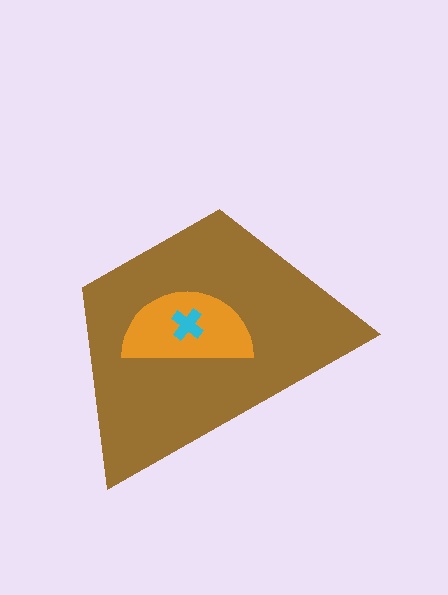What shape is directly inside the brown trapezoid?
The orange semicircle.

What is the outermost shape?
The brown trapezoid.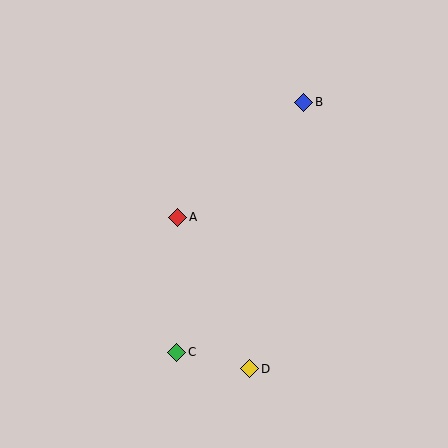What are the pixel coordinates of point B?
Point B is at (304, 102).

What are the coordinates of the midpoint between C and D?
The midpoint between C and D is at (213, 360).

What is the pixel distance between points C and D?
The distance between C and D is 75 pixels.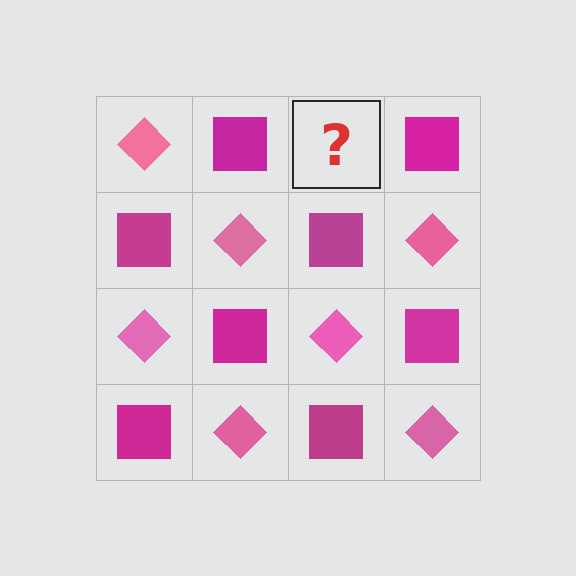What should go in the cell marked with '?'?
The missing cell should contain a pink diamond.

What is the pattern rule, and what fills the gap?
The rule is that it alternates pink diamond and magenta square in a checkerboard pattern. The gap should be filled with a pink diamond.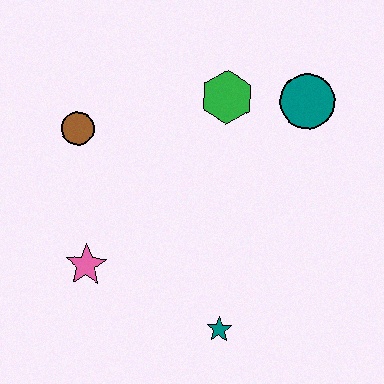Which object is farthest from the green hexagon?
The teal star is farthest from the green hexagon.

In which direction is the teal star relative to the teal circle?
The teal star is below the teal circle.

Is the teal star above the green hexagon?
No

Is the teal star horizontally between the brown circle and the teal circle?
Yes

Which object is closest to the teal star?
The pink star is closest to the teal star.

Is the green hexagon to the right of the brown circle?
Yes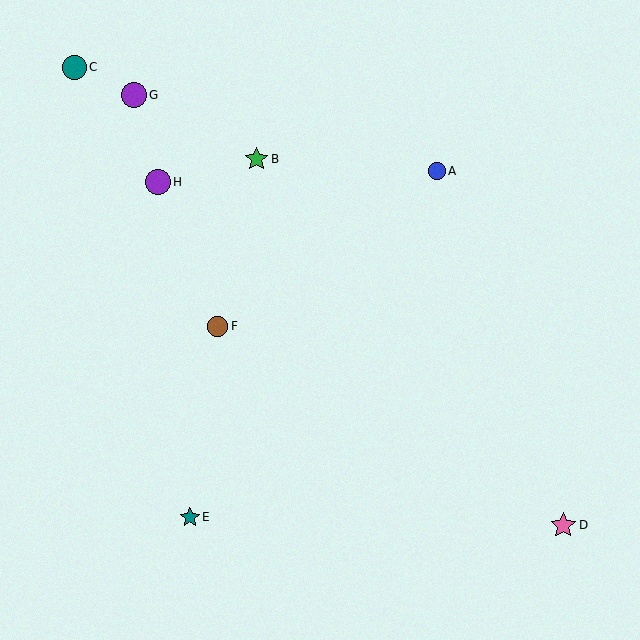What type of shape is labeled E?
Shape E is a teal star.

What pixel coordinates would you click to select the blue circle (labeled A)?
Click at (437, 171) to select the blue circle A.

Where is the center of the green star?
The center of the green star is at (256, 159).